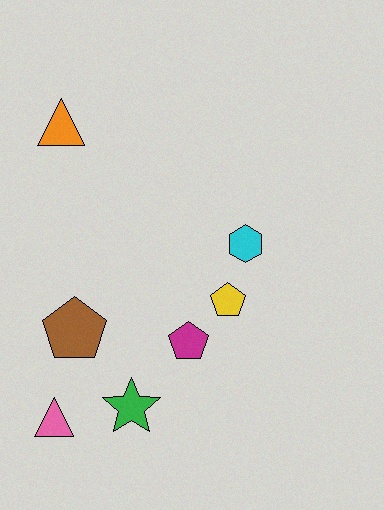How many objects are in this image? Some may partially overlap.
There are 7 objects.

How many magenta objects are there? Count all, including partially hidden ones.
There is 1 magenta object.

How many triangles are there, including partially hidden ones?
There are 2 triangles.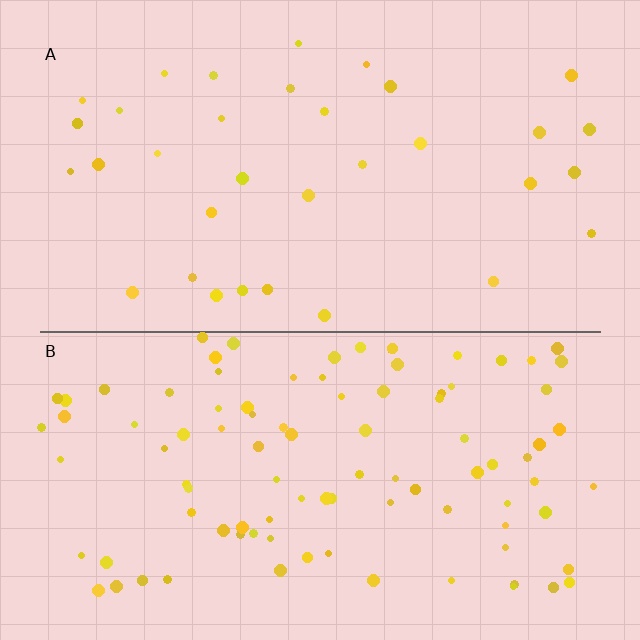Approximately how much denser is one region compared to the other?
Approximately 2.9× — region B over region A.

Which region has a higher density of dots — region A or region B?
B (the bottom).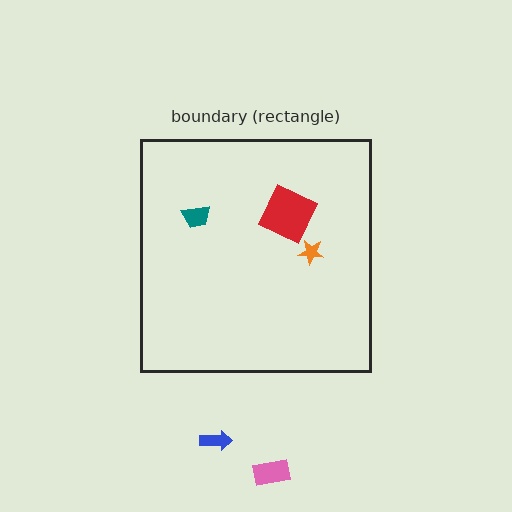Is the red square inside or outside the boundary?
Inside.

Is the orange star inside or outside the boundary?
Inside.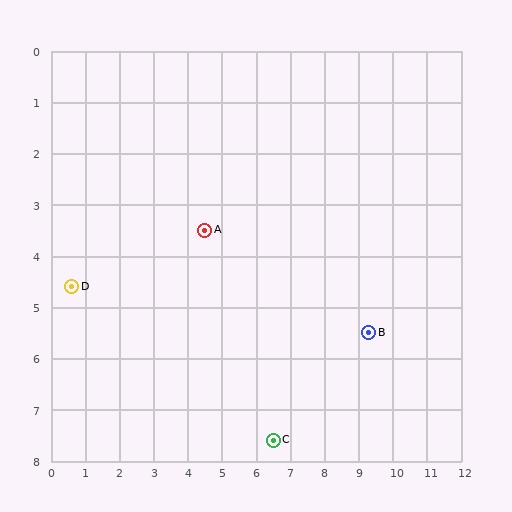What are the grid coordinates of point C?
Point C is at approximately (6.5, 7.6).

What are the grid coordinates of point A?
Point A is at approximately (4.5, 3.5).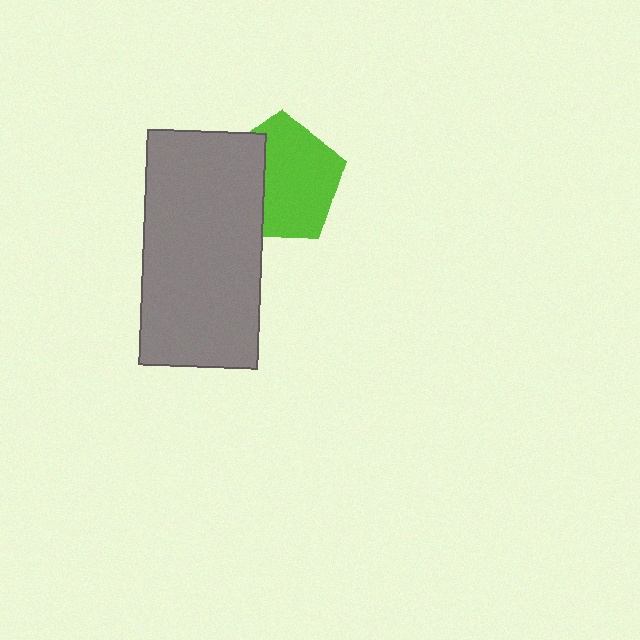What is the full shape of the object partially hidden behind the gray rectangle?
The partially hidden object is a lime pentagon.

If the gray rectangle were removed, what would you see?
You would see the complete lime pentagon.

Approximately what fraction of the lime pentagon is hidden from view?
Roughly 34% of the lime pentagon is hidden behind the gray rectangle.